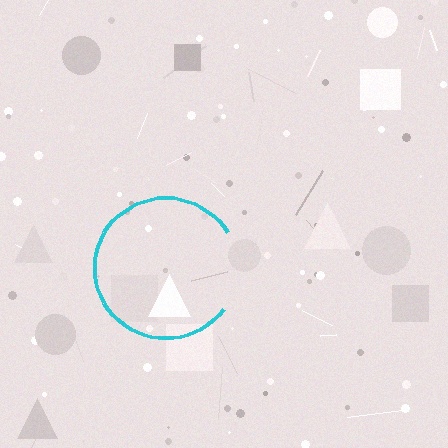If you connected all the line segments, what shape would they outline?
They would outline a circle.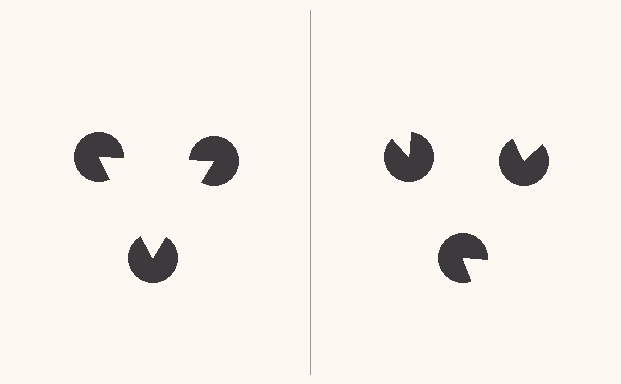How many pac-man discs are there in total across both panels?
6 — 3 on each side.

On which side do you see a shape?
An illusory triangle appears on the left side. On the right side the wedge cuts are rotated, so no coherent shape forms.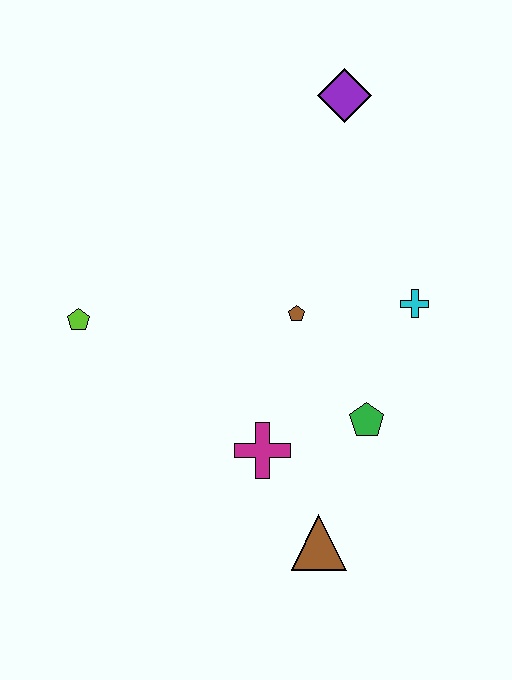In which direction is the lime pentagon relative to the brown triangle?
The lime pentagon is to the left of the brown triangle.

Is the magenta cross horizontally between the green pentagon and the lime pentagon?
Yes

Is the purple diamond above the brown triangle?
Yes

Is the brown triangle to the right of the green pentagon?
No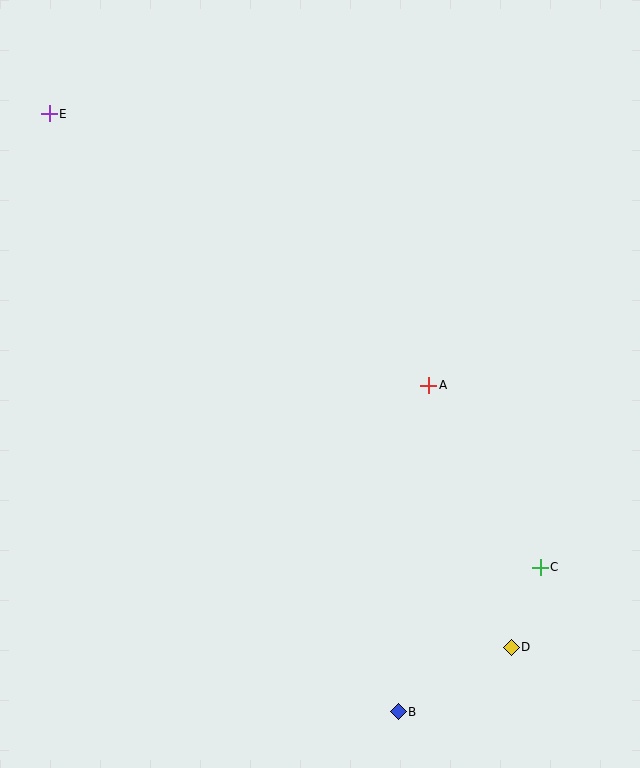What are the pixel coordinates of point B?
Point B is at (398, 712).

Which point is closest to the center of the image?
Point A at (429, 386) is closest to the center.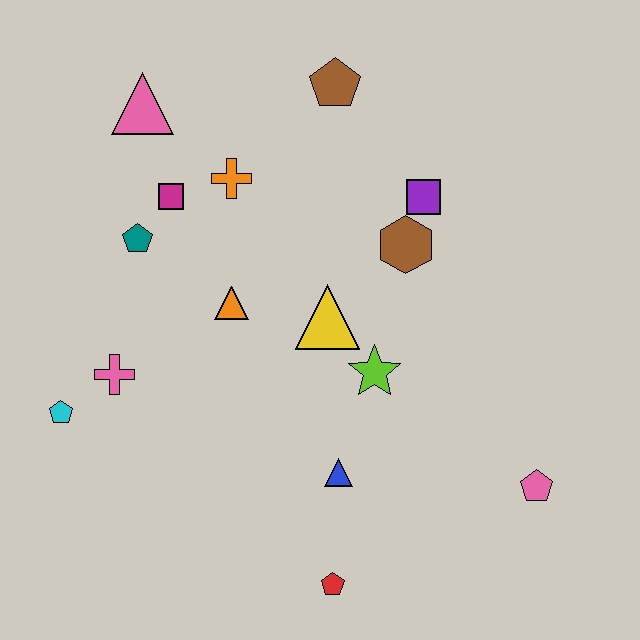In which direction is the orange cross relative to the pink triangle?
The orange cross is to the right of the pink triangle.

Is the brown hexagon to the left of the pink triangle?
No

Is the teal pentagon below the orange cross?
Yes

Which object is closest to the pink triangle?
The magenta square is closest to the pink triangle.